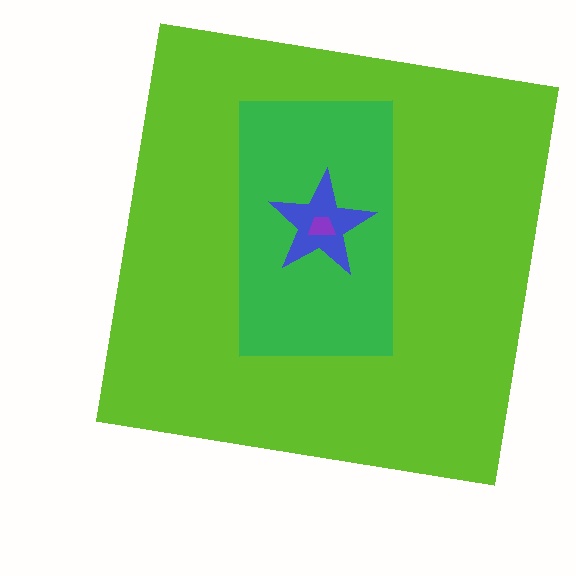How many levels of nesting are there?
4.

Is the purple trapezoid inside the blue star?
Yes.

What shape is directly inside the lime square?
The green rectangle.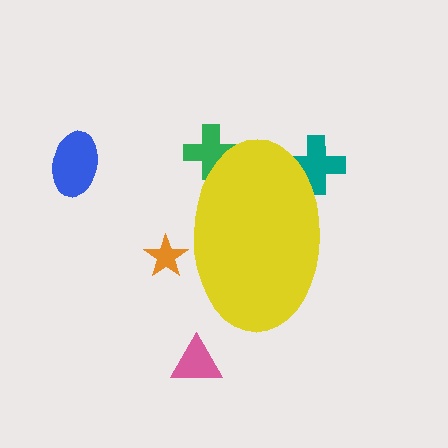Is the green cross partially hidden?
Yes, the green cross is partially hidden behind the yellow ellipse.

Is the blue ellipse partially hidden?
No, the blue ellipse is fully visible.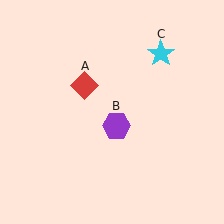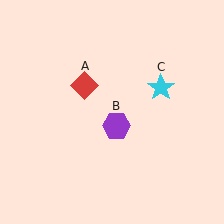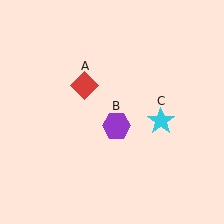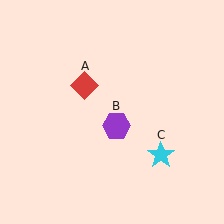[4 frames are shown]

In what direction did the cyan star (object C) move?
The cyan star (object C) moved down.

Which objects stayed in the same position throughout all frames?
Red diamond (object A) and purple hexagon (object B) remained stationary.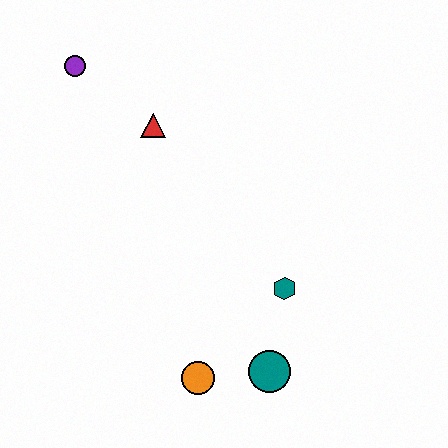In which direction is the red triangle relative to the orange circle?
The red triangle is above the orange circle.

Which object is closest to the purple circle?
The red triangle is closest to the purple circle.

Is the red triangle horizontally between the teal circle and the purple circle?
Yes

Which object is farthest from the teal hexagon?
The purple circle is farthest from the teal hexagon.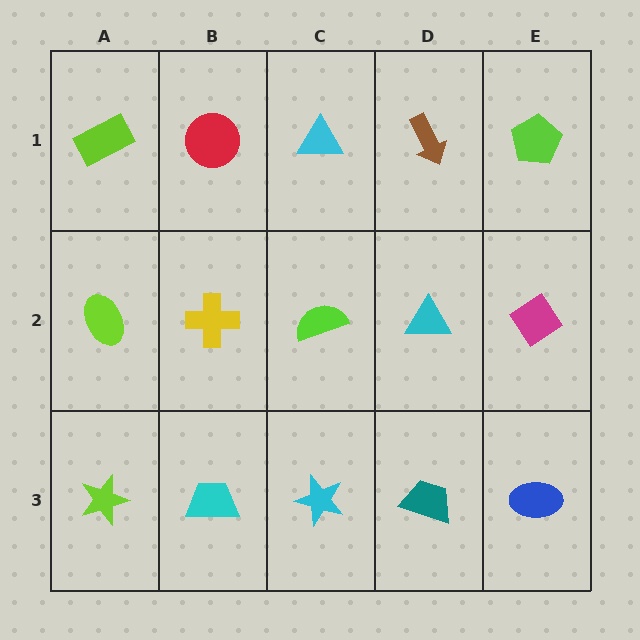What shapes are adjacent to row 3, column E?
A magenta diamond (row 2, column E), a teal trapezoid (row 3, column D).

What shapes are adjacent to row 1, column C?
A lime semicircle (row 2, column C), a red circle (row 1, column B), a brown arrow (row 1, column D).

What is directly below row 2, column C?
A cyan star.